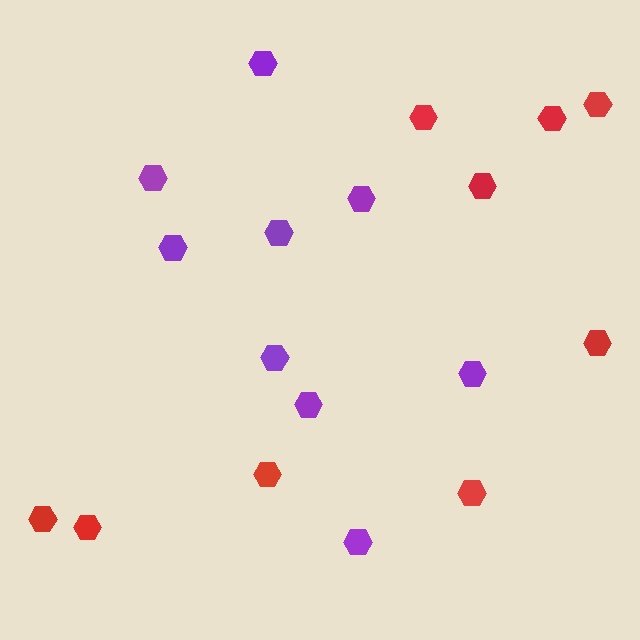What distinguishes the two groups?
There are 2 groups: one group of purple hexagons (9) and one group of red hexagons (9).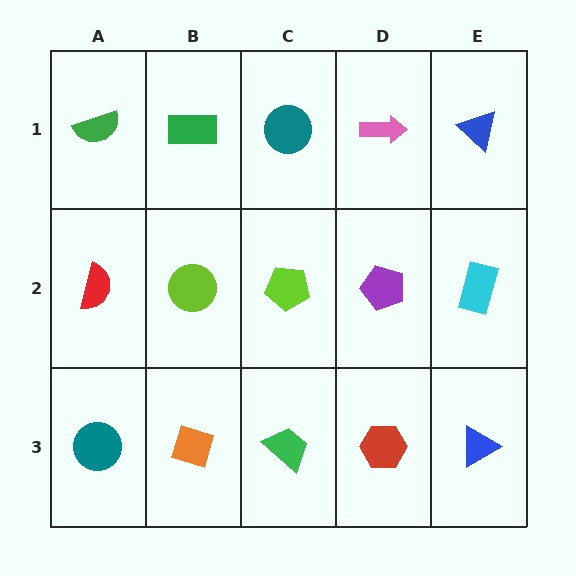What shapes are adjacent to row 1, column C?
A lime pentagon (row 2, column C), a green rectangle (row 1, column B), a pink arrow (row 1, column D).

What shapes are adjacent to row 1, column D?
A purple pentagon (row 2, column D), a teal circle (row 1, column C), a blue triangle (row 1, column E).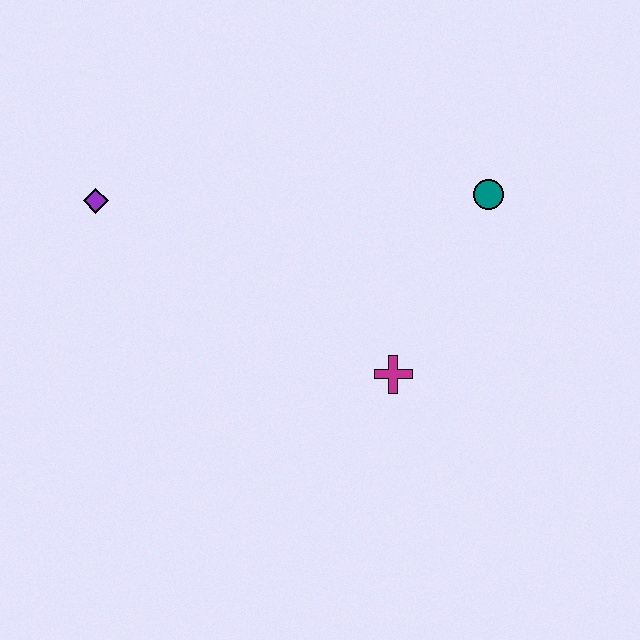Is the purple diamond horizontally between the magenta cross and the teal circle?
No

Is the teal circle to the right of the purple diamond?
Yes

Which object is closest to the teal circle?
The magenta cross is closest to the teal circle.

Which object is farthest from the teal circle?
The purple diamond is farthest from the teal circle.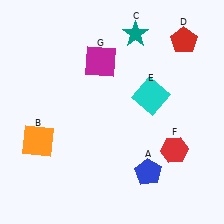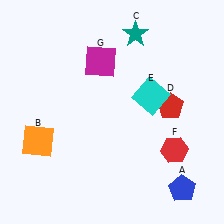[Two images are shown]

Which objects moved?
The objects that moved are: the blue pentagon (A), the red pentagon (D).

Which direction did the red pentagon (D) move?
The red pentagon (D) moved down.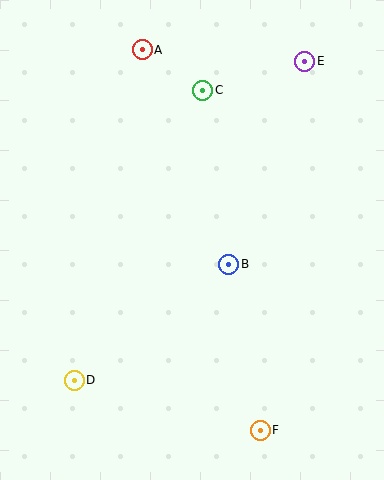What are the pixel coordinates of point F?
Point F is at (260, 430).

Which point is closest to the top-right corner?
Point E is closest to the top-right corner.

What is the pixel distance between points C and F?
The distance between C and F is 345 pixels.